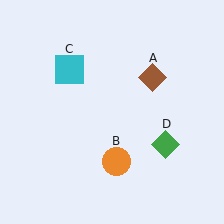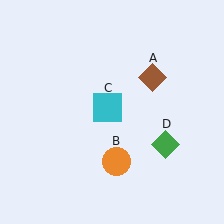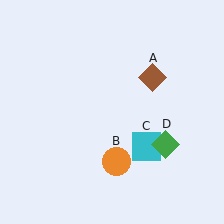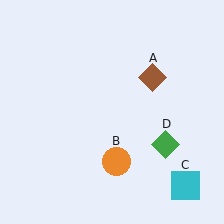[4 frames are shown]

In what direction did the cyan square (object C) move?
The cyan square (object C) moved down and to the right.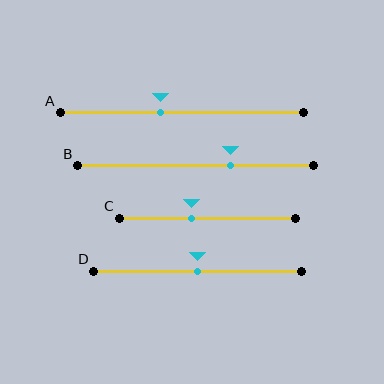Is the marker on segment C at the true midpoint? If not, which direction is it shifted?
No, the marker on segment C is shifted to the left by about 9% of the segment length.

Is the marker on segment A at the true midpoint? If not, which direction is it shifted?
No, the marker on segment A is shifted to the left by about 9% of the segment length.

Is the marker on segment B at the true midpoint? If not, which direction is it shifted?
No, the marker on segment B is shifted to the right by about 15% of the segment length.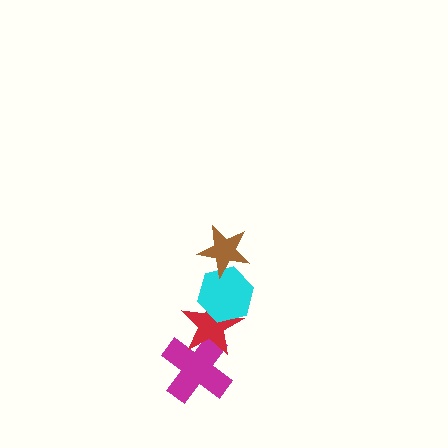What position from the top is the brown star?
The brown star is 1st from the top.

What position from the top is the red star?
The red star is 3rd from the top.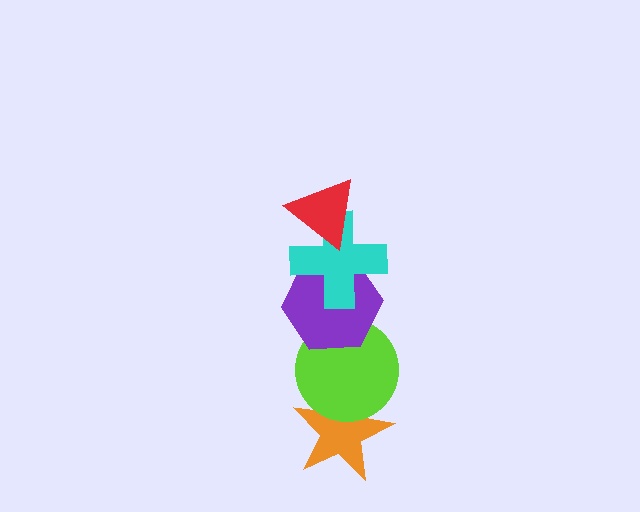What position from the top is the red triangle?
The red triangle is 1st from the top.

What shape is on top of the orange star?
The lime circle is on top of the orange star.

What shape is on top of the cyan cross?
The red triangle is on top of the cyan cross.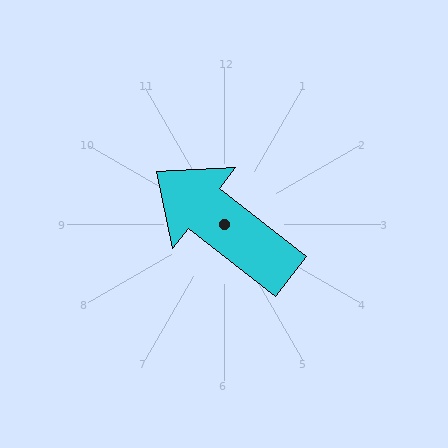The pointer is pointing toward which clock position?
Roughly 10 o'clock.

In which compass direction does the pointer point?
Northwest.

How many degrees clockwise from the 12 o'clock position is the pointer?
Approximately 308 degrees.